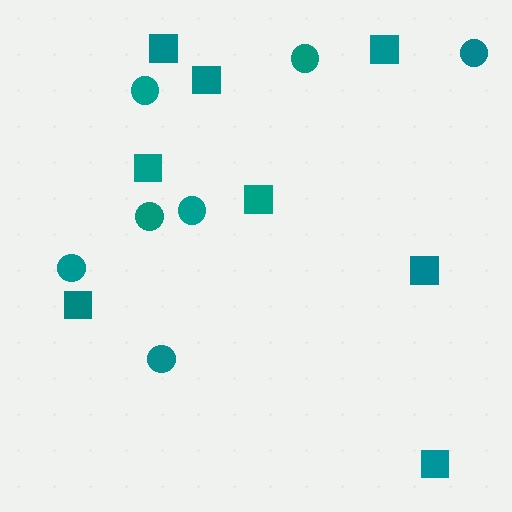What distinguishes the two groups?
There are 2 groups: one group of squares (8) and one group of circles (7).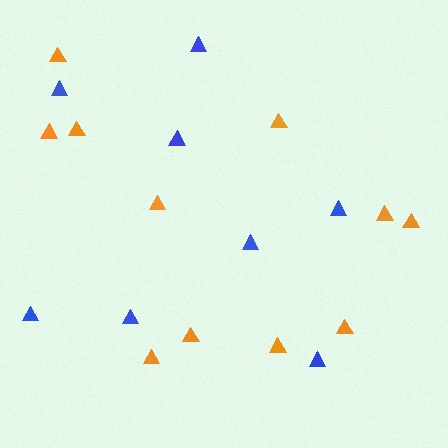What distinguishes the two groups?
There are 2 groups: one group of orange triangles (11) and one group of blue triangles (8).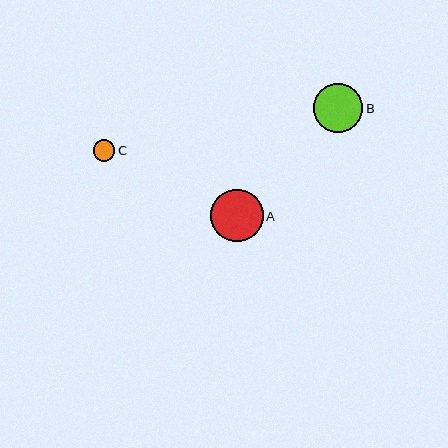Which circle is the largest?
Circle A is the largest with a size of approximately 53 pixels.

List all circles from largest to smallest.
From largest to smallest: A, B, C.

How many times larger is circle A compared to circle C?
Circle A is approximately 2.5 times the size of circle C.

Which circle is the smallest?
Circle C is the smallest with a size of approximately 21 pixels.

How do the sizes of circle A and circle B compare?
Circle A and circle B are approximately the same size.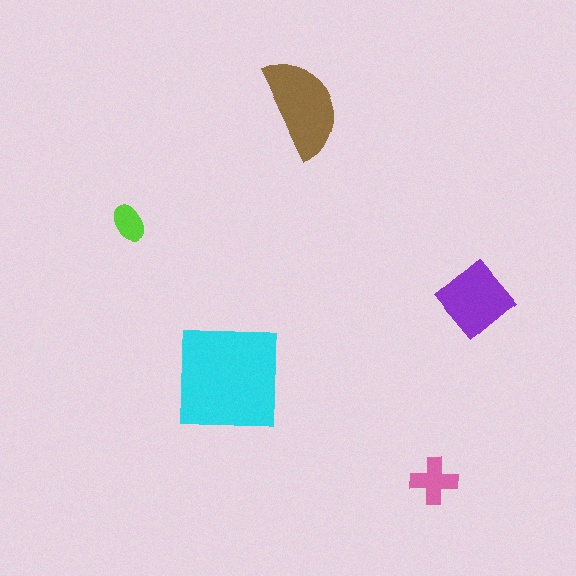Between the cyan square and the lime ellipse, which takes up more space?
The cyan square.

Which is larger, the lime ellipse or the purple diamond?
The purple diamond.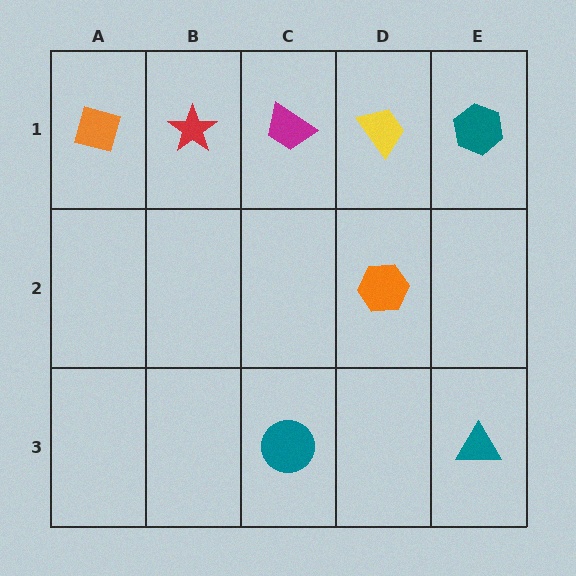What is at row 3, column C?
A teal circle.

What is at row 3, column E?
A teal triangle.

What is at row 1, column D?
A yellow trapezoid.